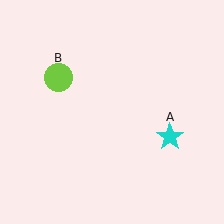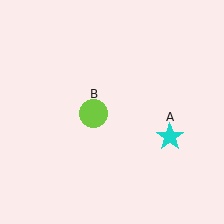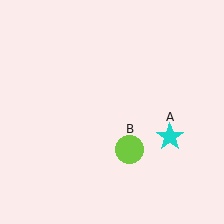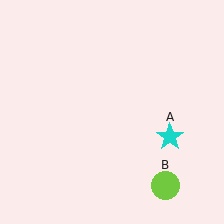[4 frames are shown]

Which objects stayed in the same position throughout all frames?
Cyan star (object A) remained stationary.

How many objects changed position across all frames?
1 object changed position: lime circle (object B).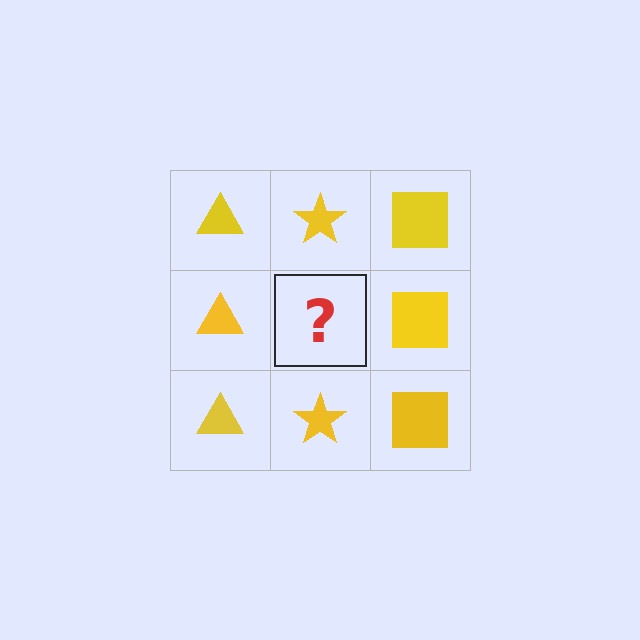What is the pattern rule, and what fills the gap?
The rule is that each column has a consistent shape. The gap should be filled with a yellow star.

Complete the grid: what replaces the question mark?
The question mark should be replaced with a yellow star.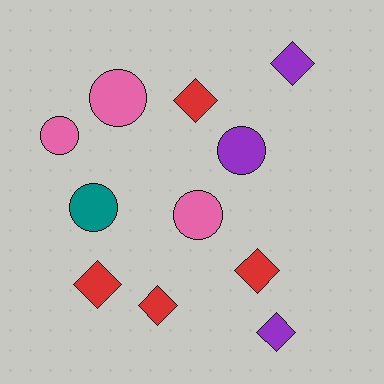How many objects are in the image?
There are 11 objects.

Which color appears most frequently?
Red, with 4 objects.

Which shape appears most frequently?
Diamond, with 6 objects.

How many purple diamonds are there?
There are 2 purple diamonds.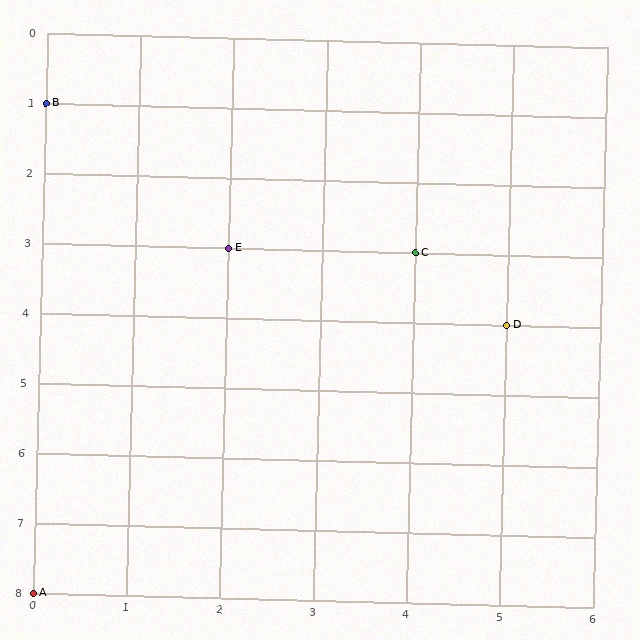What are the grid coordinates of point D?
Point D is at grid coordinates (5, 4).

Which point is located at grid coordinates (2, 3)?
Point E is at (2, 3).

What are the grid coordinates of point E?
Point E is at grid coordinates (2, 3).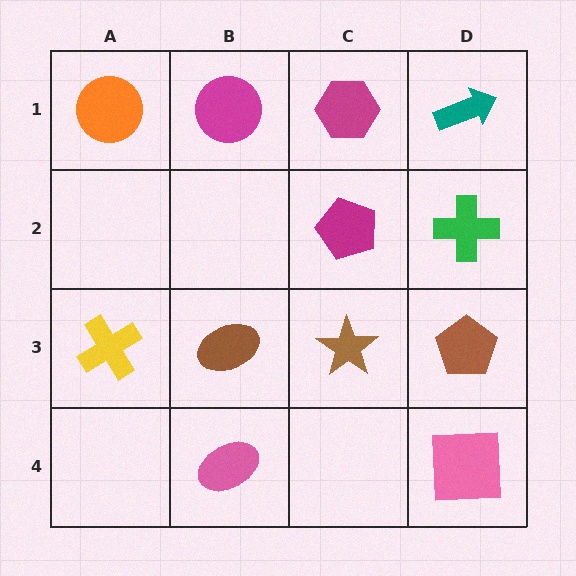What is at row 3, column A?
A yellow cross.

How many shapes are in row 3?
4 shapes.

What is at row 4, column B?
A pink ellipse.